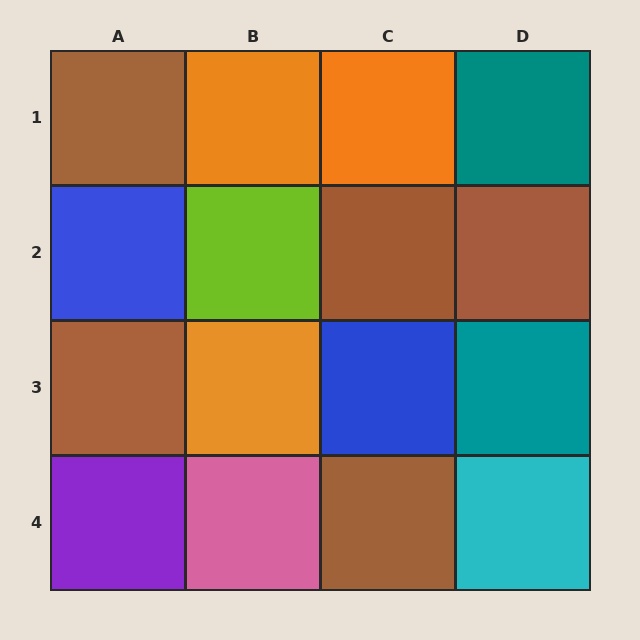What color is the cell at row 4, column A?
Purple.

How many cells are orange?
3 cells are orange.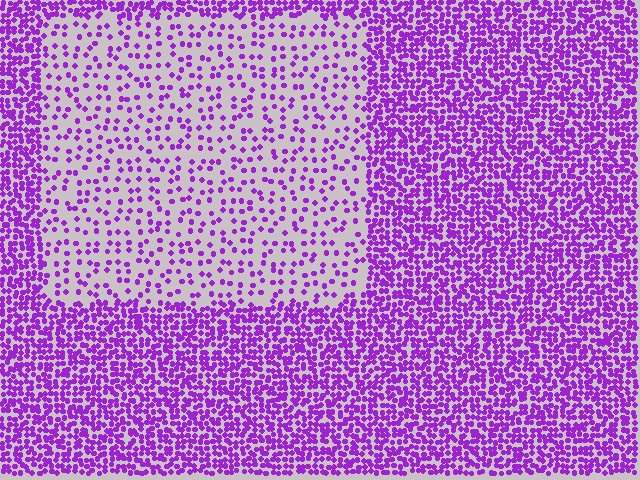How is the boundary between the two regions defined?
The boundary is defined by a change in element density (approximately 2.9x ratio). All elements are the same color, size, and shape.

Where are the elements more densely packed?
The elements are more densely packed outside the rectangle boundary.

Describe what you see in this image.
The image contains small purple elements arranged at two different densities. A rectangle-shaped region is visible where the elements are less densely packed than the surrounding area.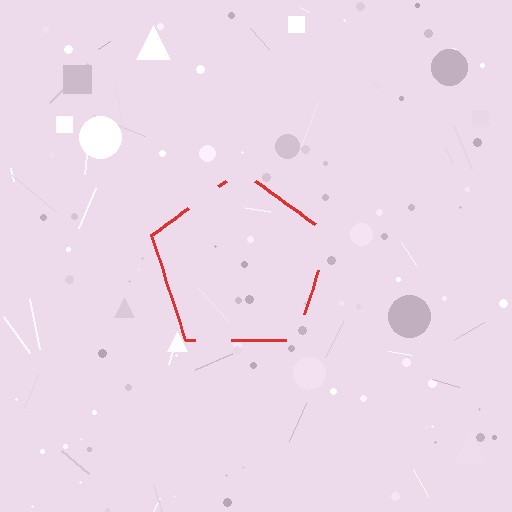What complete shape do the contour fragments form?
The contour fragments form a pentagon.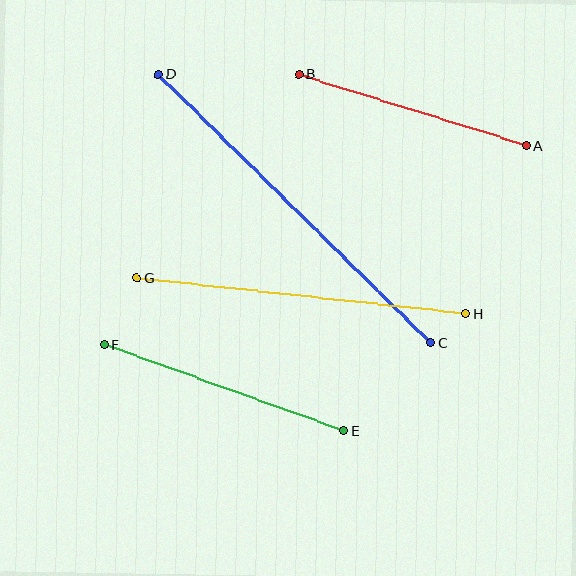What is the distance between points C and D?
The distance is approximately 382 pixels.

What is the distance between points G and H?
The distance is approximately 331 pixels.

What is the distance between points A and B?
The distance is approximately 239 pixels.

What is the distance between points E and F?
The distance is approximately 254 pixels.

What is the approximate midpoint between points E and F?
The midpoint is at approximately (224, 388) pixels.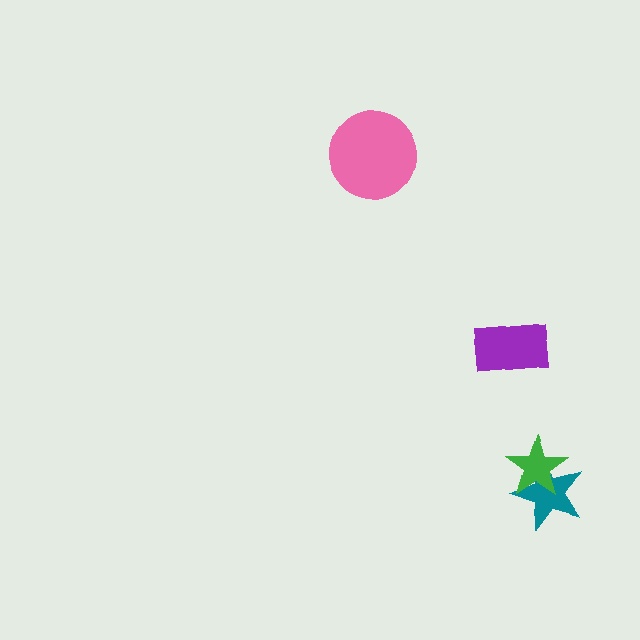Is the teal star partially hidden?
Yes, it is partially covered by another shape.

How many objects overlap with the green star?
1 object overlaps with the green star.